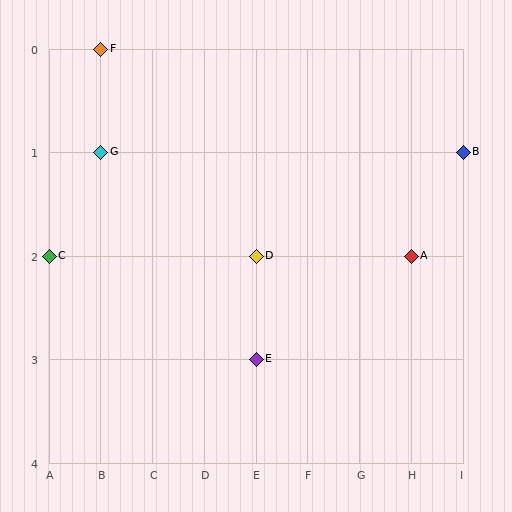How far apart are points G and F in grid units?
Points G and F are 1 row apart.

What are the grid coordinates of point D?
Point D is at grid coordinates (E, 2).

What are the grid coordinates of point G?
Point G is at grid coordinates (B, 1).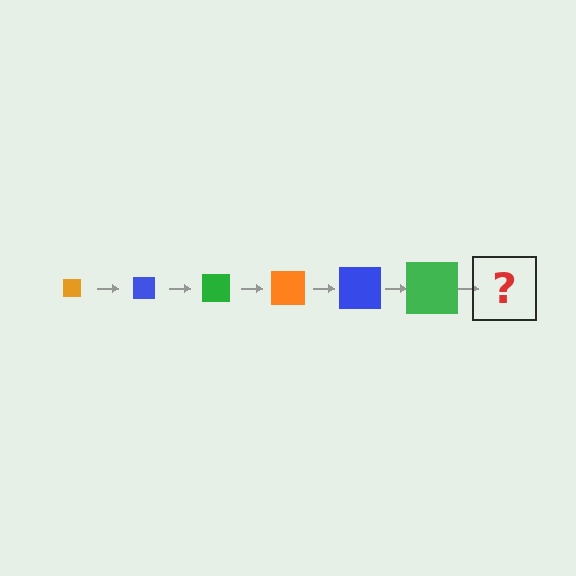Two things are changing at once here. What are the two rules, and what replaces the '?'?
The two rules are that the square grows larger each step and the color cycles through orange, blue, and green. The '?' should be an orange square, larger than the previous one.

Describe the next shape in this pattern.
It should be an orange square, larger than the previous one.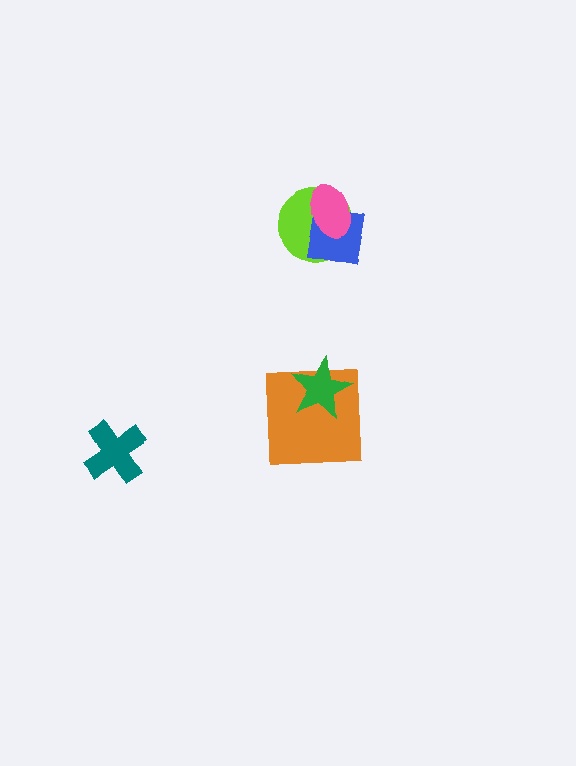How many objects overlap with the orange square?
1 object overlaps with the orange square.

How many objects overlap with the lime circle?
2 objects overlap with the lime circle.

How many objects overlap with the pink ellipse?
2 objects overlap with the pink ellipse.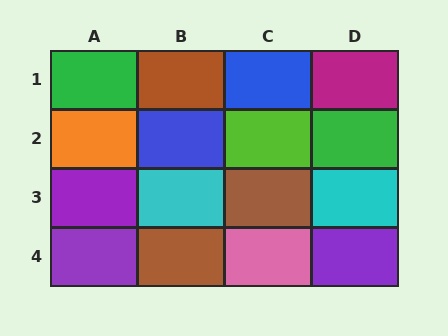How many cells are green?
2 cells are green.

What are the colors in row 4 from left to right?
Purple, brown, pink, purple.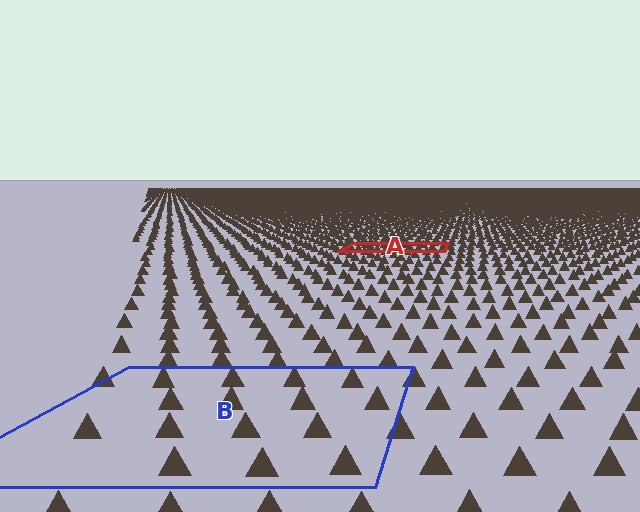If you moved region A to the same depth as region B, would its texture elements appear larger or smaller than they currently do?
They would appear larger. At a closer depth, the same texture elements are projected at a bigger on-screen size.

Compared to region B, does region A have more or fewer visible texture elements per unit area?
Region A has more texture elements per unit area — they are packed more densely because it is farther away.